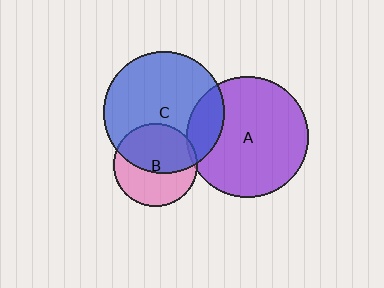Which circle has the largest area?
Circle A (purple).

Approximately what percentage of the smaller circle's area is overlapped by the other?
Approximately 20%.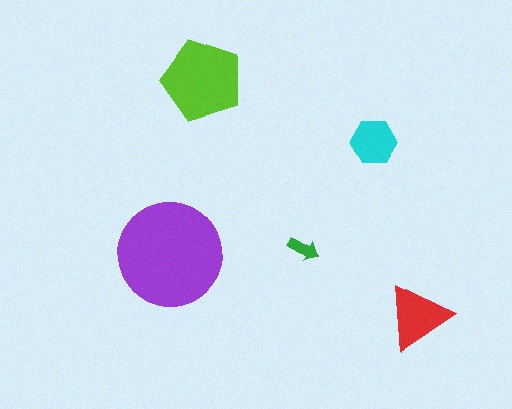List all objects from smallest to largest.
The green arrow, the cyan hexagon, the red triangle, the lime pentagon, the purple circle.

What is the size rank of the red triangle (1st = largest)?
3rd.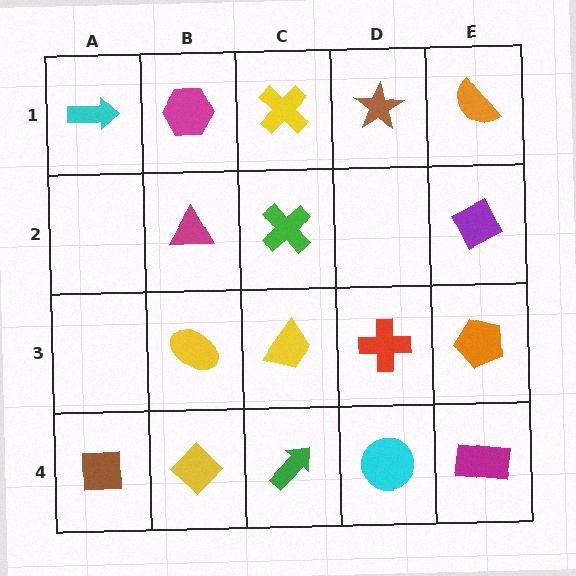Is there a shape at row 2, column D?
No, that cell is empty.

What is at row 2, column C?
A green cross.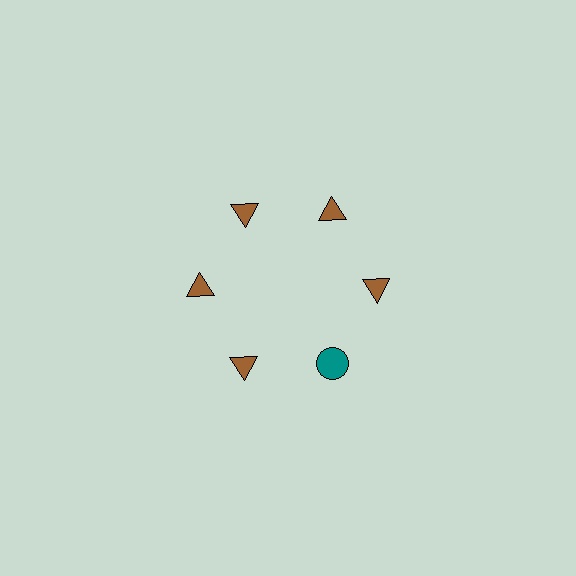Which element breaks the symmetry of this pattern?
The teal circle at roughly the 5 o'clock position breaks the symmetry. All other shapes are brown triangles.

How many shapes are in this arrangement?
There are 6 shapes arranged in a ring pattern.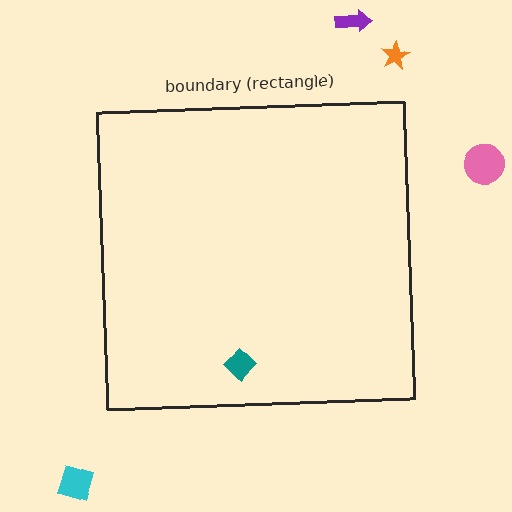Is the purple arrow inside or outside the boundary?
Outside.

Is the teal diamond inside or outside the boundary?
Inside.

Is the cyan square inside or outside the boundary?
Outside.